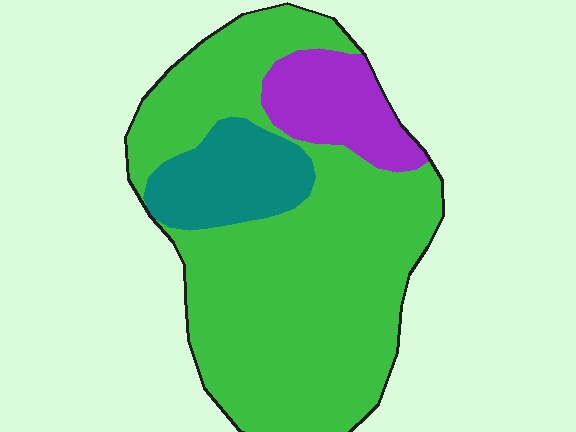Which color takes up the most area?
Green, at roughly 75%.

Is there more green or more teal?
Green.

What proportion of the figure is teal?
Teal covers around 15% of the figure.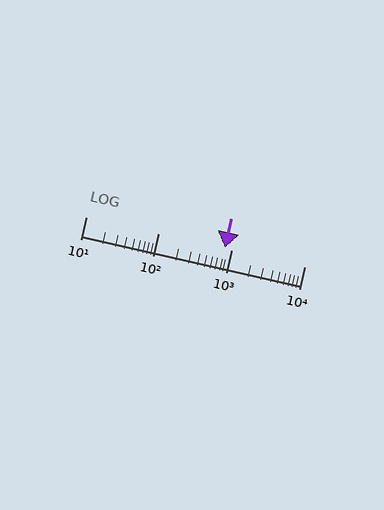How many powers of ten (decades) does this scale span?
The scale spans 3 decades, from 10 to 10000.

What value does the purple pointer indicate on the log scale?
The pointer indicates approximately 820.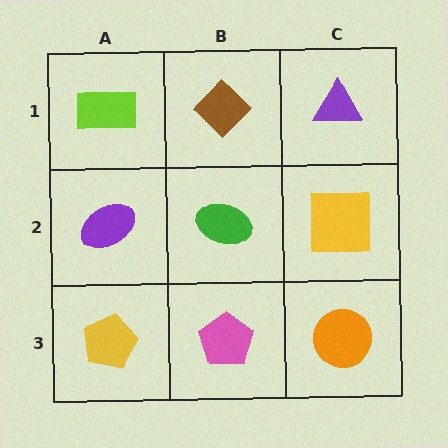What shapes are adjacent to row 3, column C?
A yellow square (row 2, column C), a pink pentagon (row 3, column B).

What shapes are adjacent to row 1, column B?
A green ellipse (row 2, column B), a lime rectangle (row 1, column A), a purple triangle (row 1, column C).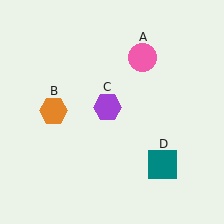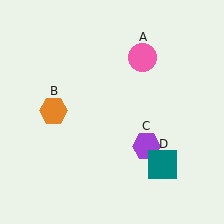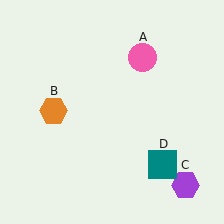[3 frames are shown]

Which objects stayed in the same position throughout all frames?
Pink circle (object A) and orange hexagon (object B) and teal square (object D) remained stationary.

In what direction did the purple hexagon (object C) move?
The purple hexagon (object C) moved down and to the right.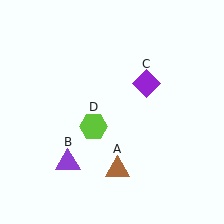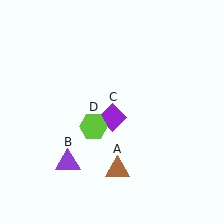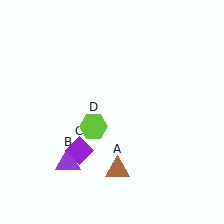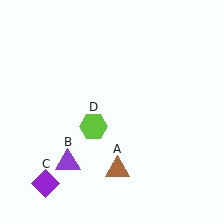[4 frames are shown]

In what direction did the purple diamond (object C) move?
The purple diamond (object C) moved down and to the left.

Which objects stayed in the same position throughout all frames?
Brown triangle (object A) and purple triangle (object B) and lime hexagon (object D) remained stationary.